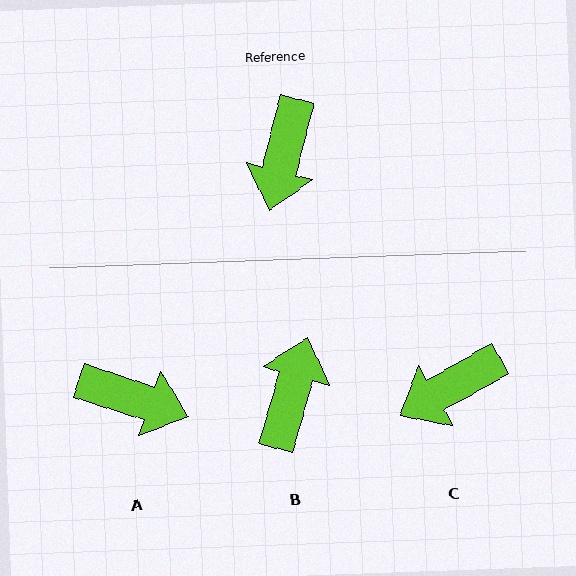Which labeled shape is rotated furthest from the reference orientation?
B, about 178 degrees away.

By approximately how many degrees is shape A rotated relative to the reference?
Approximately 86 degrees counter-clockwise.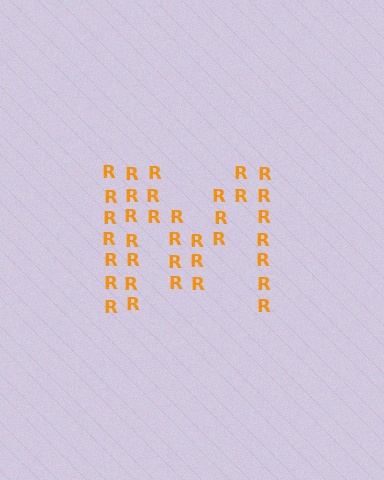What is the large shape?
The large shape is the letter M.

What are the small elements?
The small elements are letter R's.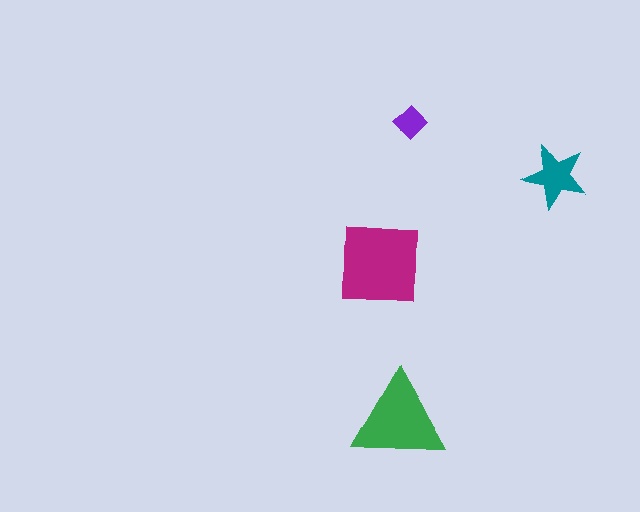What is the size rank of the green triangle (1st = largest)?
2nd.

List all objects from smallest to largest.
The purple diamond, the teal star, the green triangle, the magenta square.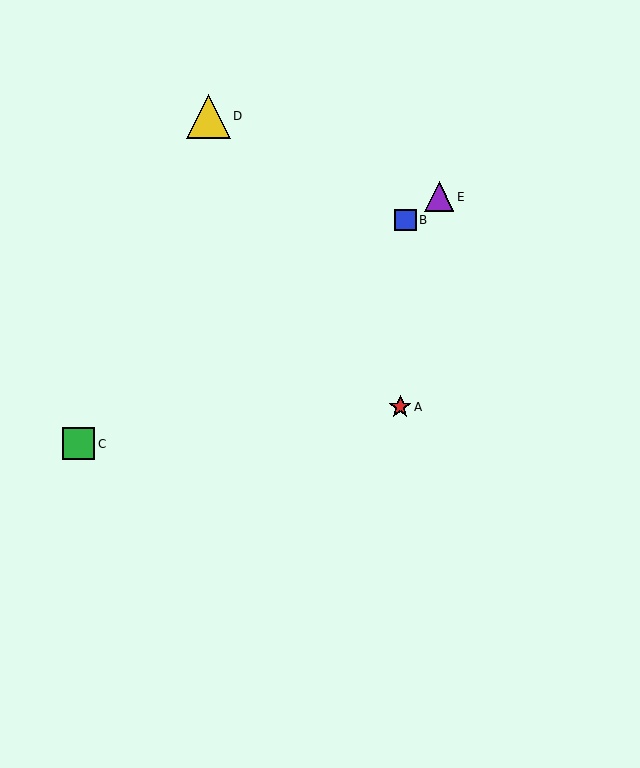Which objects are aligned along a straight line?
Objects B, C, E are aligned along a straight line.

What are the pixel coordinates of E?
Object E is at (439, 197).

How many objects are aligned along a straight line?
3 objects (B, C, E) are aligned along a straight line.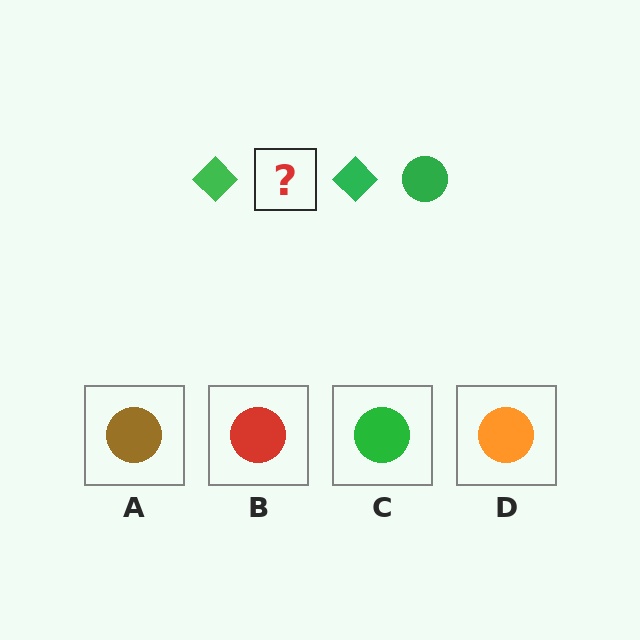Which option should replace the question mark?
Option C.